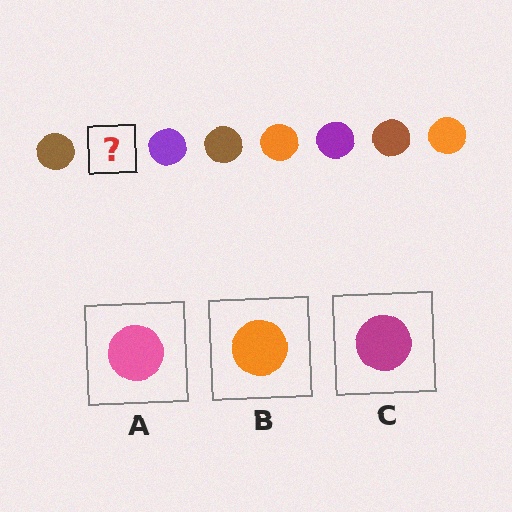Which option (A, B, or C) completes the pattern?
B.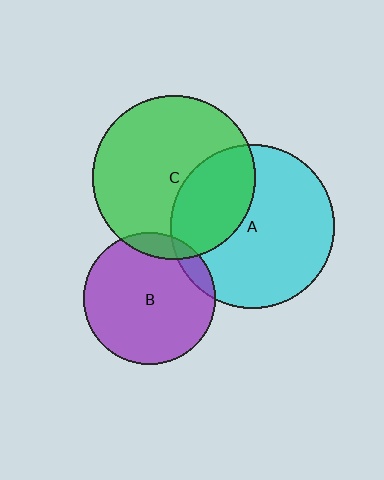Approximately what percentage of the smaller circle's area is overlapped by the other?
Approximately 10%.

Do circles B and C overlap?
Yes.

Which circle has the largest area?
Circle C (green).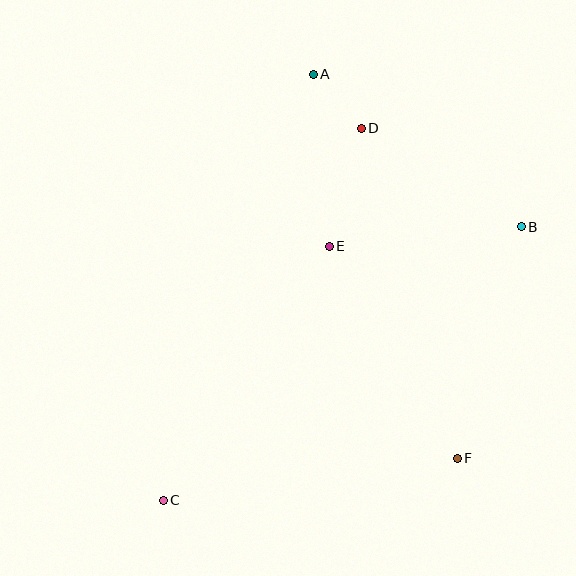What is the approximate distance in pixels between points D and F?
The distance between D and F is approximately 344 pixels.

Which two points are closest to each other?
Points A and D are closest to each other.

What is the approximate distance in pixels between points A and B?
The distance between A and B is approximately 258 pixels.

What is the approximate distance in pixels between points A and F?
The distance between A and F is approximately 410 pixels.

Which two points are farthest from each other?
Points A and C are farthest from each other.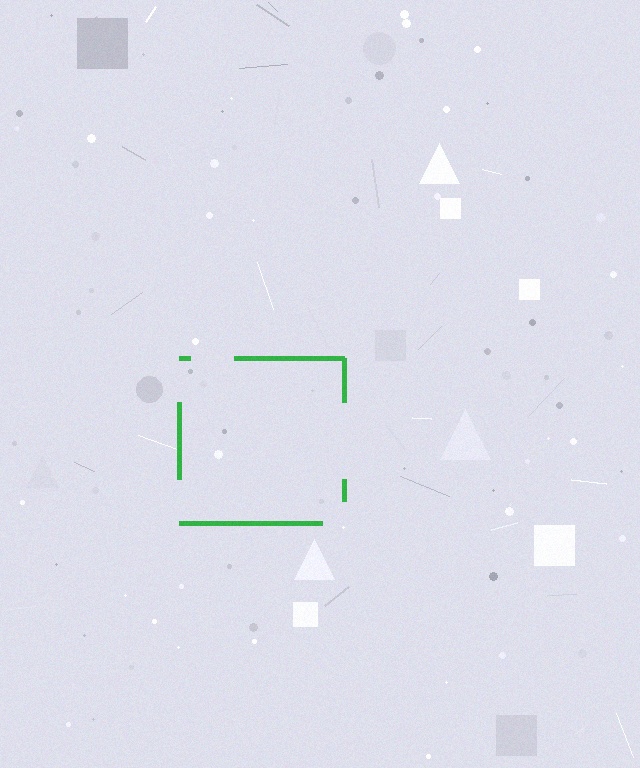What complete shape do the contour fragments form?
The contour fragments form a square.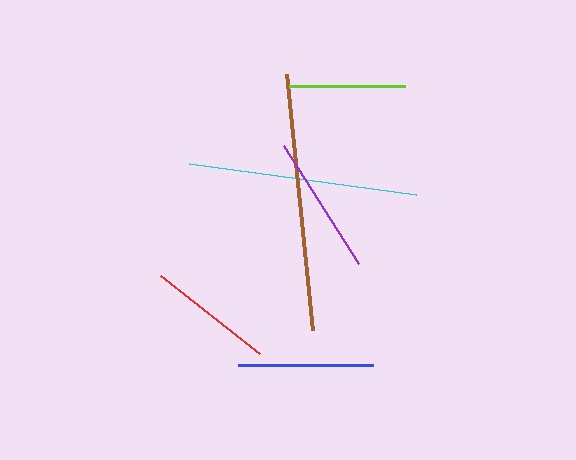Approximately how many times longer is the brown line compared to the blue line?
The brown line is approximately 1.9 times the length of the blue line.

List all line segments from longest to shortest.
From longest to shortest: brown, cyan, purple, blue, red, lime.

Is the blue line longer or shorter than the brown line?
The brown line is longer than the blue line.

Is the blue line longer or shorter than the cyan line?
The cyan line is longer than the blue line.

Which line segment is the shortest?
The lime line is the shortest at approximately 116 pixels.